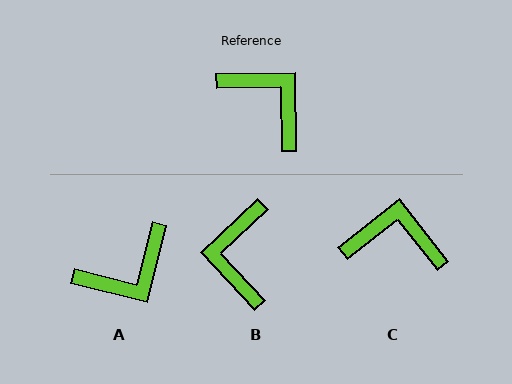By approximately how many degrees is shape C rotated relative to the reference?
Approximately 38 degrees counter-clockwise.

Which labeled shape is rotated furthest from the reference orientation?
B, about 132 degrees away.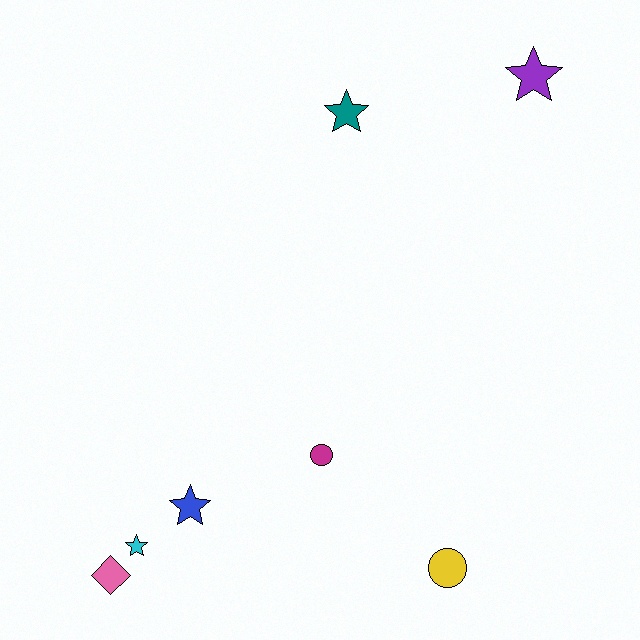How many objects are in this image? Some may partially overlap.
There are 7 objects.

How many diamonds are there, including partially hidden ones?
There is 1 diamond.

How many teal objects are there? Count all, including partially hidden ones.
There is 1 teal object.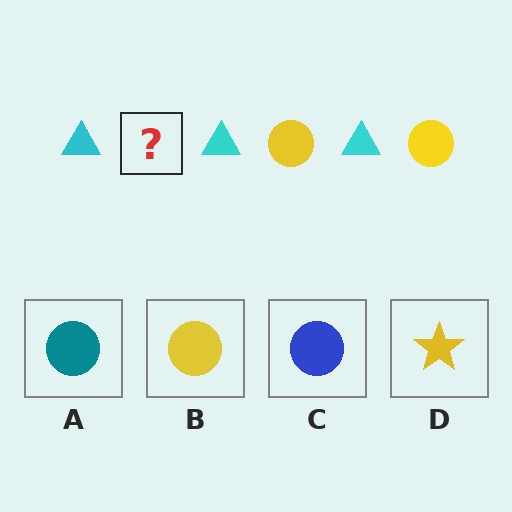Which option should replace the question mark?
Option B.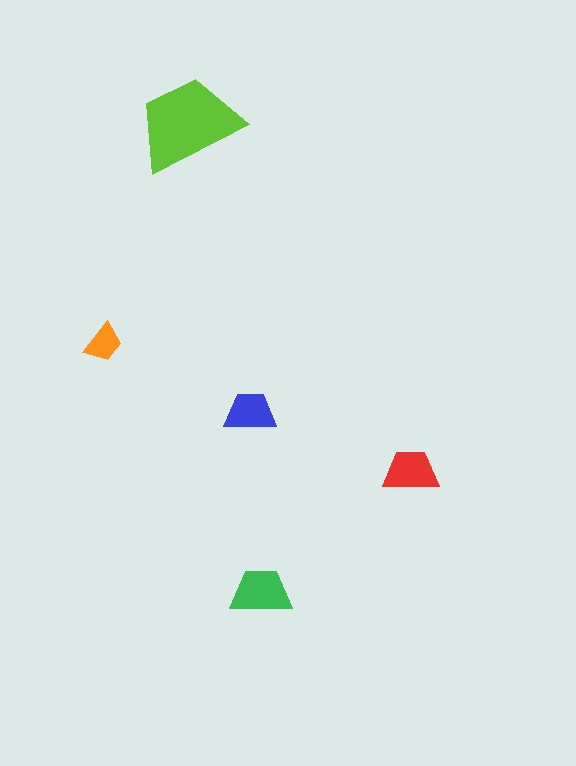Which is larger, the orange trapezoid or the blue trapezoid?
The blue one.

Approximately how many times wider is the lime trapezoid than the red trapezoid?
About 2 times wider.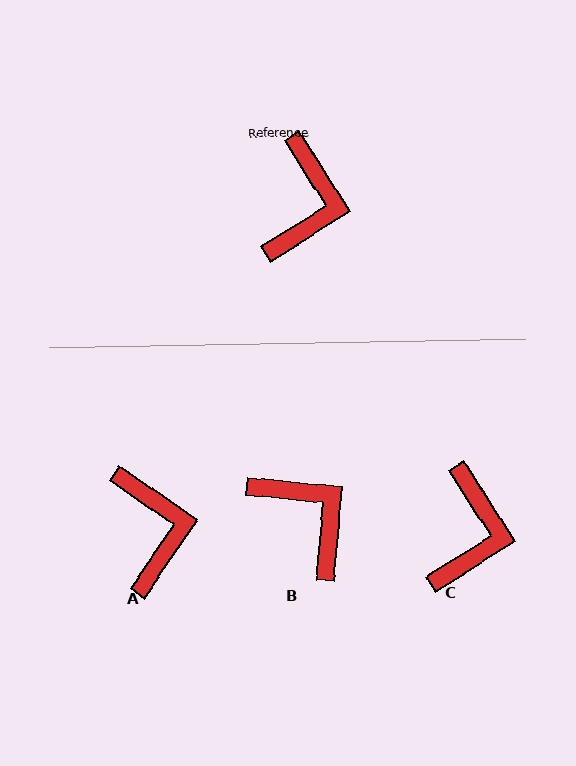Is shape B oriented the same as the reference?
No, it is off by about 52 degrees.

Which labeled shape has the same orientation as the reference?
C.